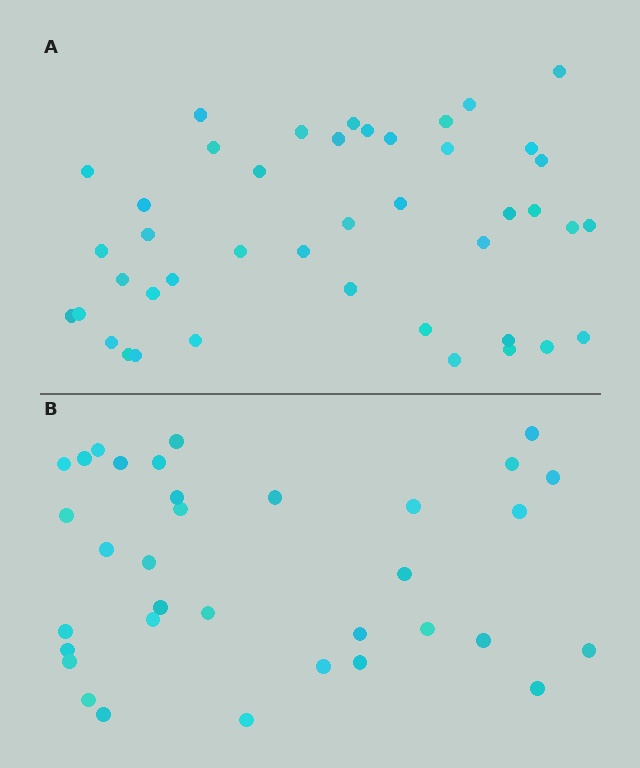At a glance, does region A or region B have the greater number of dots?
Region A (the top region) has more dots.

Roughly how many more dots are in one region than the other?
Region A has roughly 8 or so more dots than region B.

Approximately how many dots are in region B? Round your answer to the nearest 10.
About 30 dots. (The exact count is 34, which rounds to 30.)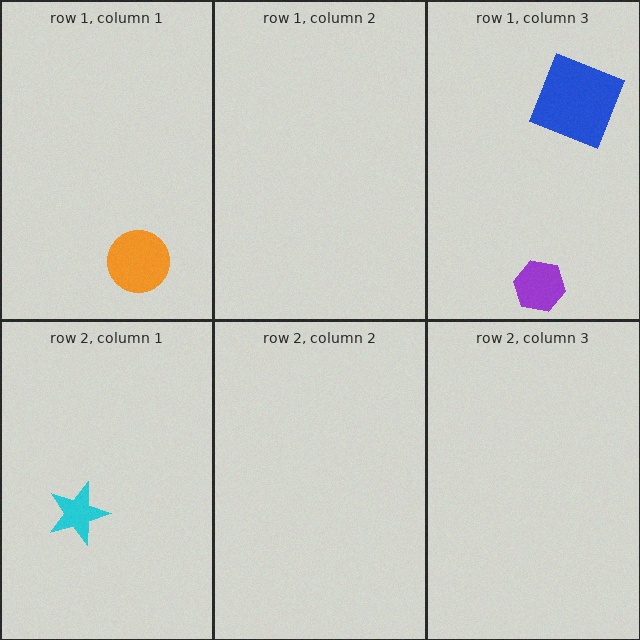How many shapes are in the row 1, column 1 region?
1.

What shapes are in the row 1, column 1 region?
The orange circle.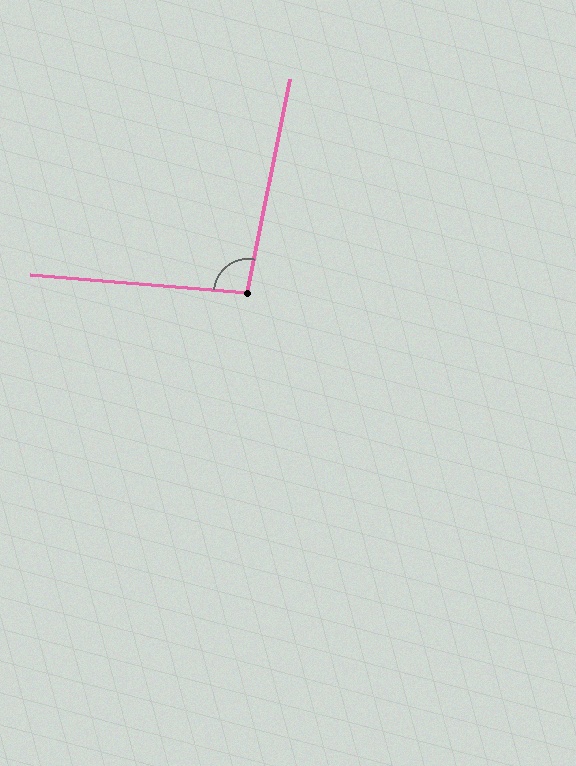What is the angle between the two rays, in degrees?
Approximately 97 degrees.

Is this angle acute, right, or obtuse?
It is obtuse.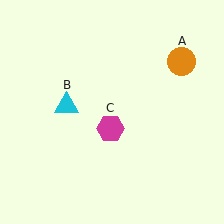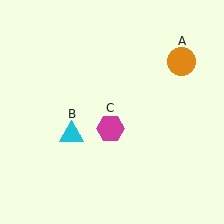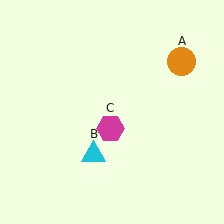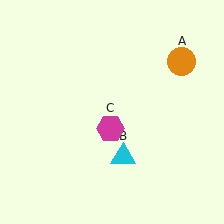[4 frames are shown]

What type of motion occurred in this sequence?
The cyan triangle (object B) rotated counterclockwise around the center of the scene.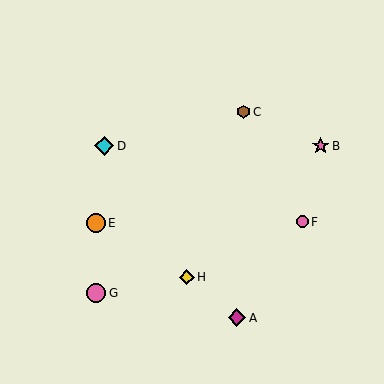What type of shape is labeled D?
Shape D is a cyan diamond.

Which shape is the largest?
The pink circle (labeled G) is the largest.